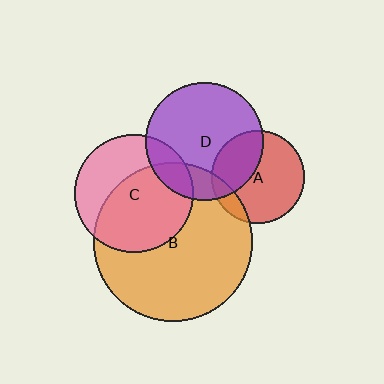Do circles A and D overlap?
Yes.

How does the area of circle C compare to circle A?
Approximately 1.6 times.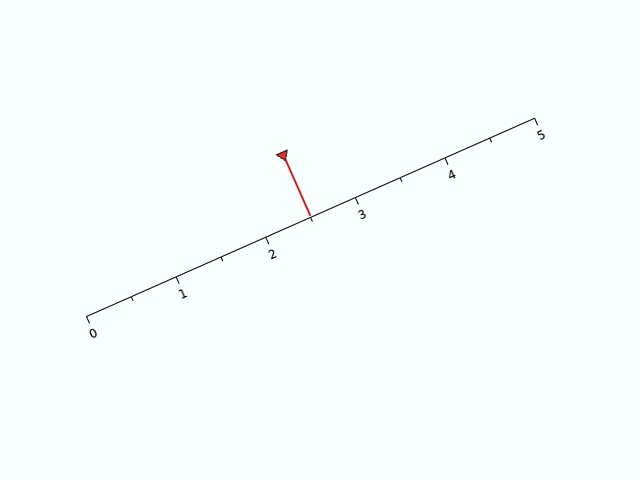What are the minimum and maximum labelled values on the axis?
The axis runs from 0 to 5.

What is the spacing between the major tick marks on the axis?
The major ticks are spaced 1 apart.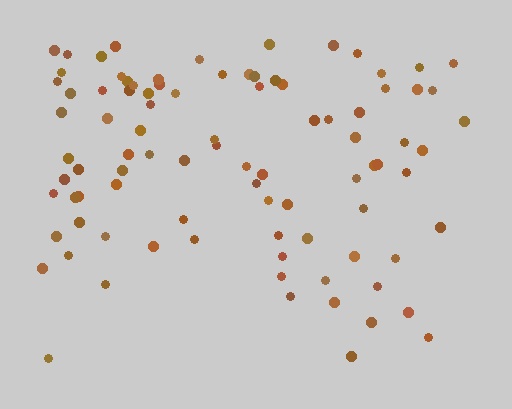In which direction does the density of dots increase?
From bottom to top, with the top side densest.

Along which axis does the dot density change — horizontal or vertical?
Vertical.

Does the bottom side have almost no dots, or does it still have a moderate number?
Still a moderate number, just noticeably fewer than the top.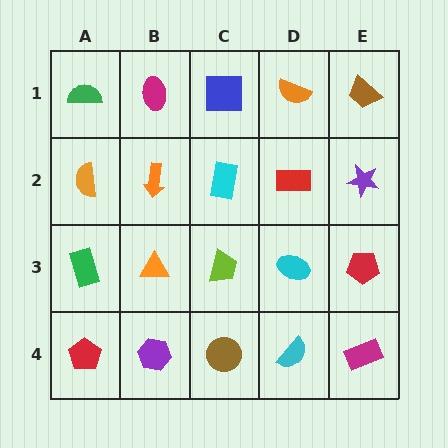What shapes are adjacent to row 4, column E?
A red pentagon (row 3, column E), a cyan semicircle (row 4, column D).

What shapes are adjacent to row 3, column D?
A red rectangle (row 2, column D), a cyan semicircle (row 4, column D), a lime trapezoid (row 3, column C), a red pentagon (row 3, column E).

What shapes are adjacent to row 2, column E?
A brown trapezoid (row 1, column E), a red pentagon (row 3, column E), a red rectangle (row 2, column D).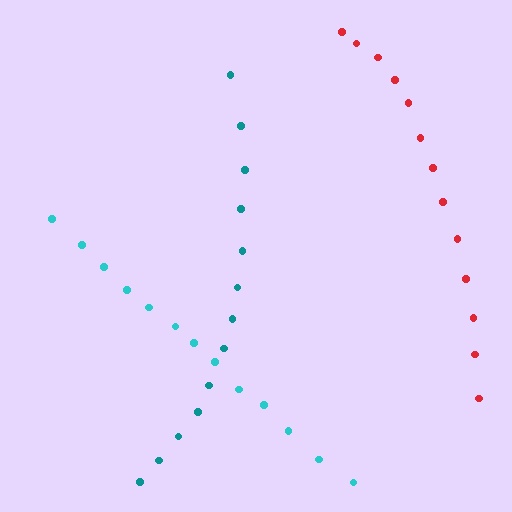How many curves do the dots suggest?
There are 3 distinct paths.